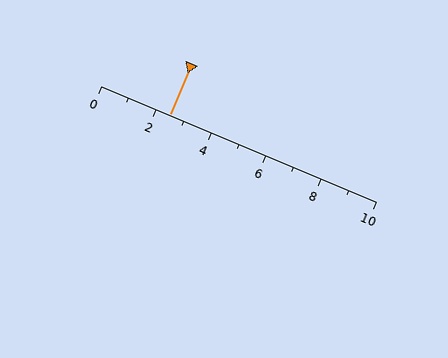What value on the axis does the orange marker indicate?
The marker indicates approximately 2.5.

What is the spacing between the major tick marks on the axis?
The major ticks are spaced 2 apart.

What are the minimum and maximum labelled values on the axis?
The axis runs from 0 to 10.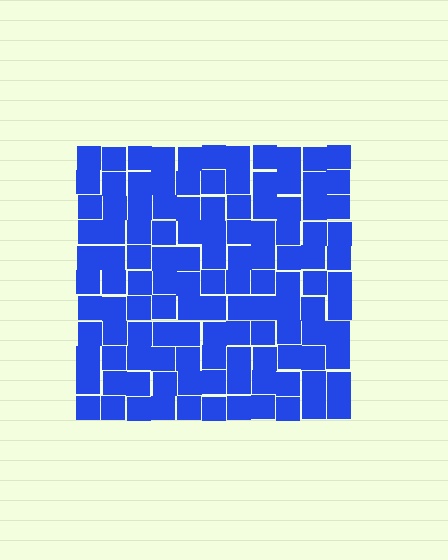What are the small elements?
The small elements are squares.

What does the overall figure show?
The overall figure shows a square.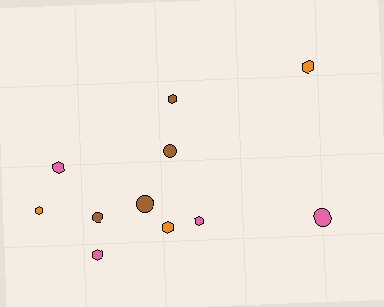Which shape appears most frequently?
Hexagon, with 7 objects.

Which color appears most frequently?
Brown, with 4 objects.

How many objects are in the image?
There are 11 objects.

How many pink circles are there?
There is 1 pink circle.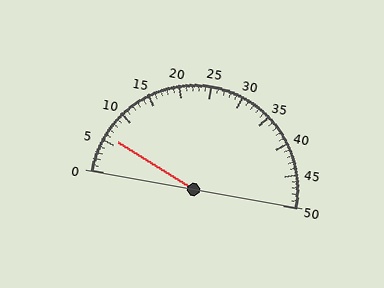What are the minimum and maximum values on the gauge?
The gauge ranges from 0 to 50.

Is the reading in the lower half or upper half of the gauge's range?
The reading is in the lower half of the range (0 to 50).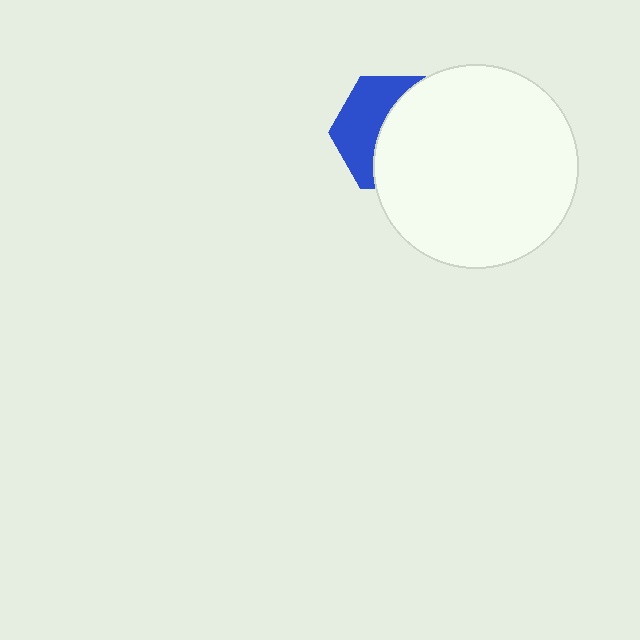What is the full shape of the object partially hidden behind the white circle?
The partially hidden object is a blue hexagon.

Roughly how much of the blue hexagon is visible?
A small part of it is visible (roughly 43%).